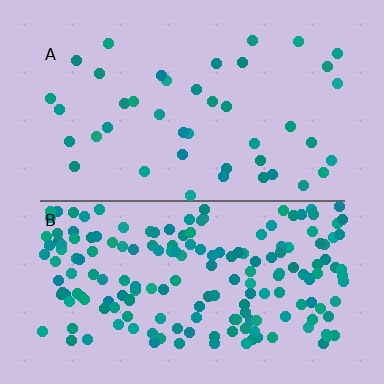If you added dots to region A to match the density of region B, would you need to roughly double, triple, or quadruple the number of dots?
Approximately quadruple.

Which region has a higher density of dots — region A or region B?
B (the bottom).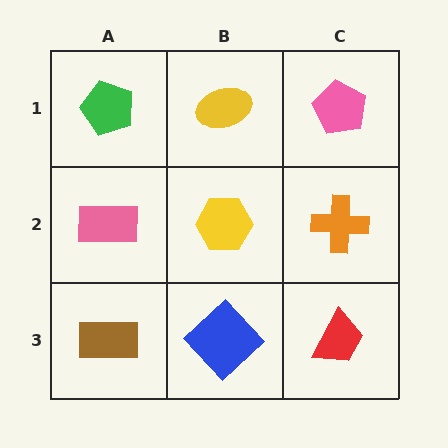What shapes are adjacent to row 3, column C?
An orange cross (row 2, column C), a blue diamond (row 3, column B).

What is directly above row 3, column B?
A yellow hexagon.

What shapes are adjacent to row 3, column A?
A pink rectangle (row 2, column A), a blue diamond (row 3, column B).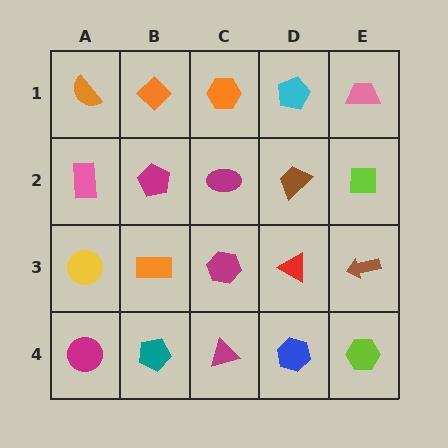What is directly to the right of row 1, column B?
An orange hexagon.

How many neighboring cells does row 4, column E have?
2.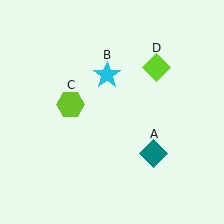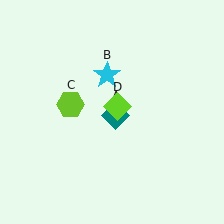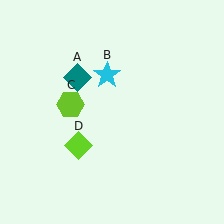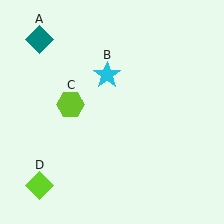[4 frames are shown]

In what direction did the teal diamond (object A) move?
The teal diamond (object A) moved up and to the left.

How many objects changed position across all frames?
2 objects changed position: teal diamond (object A), lime diamond (object D).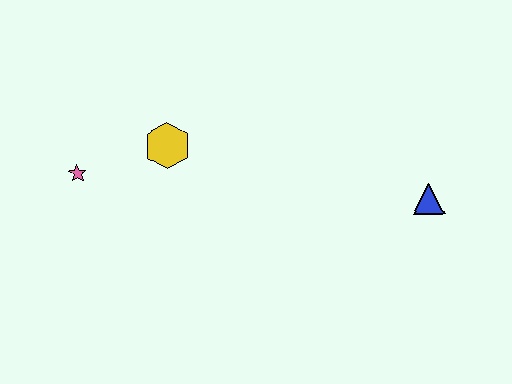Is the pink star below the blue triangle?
No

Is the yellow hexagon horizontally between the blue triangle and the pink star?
Yes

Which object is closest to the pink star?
The yellow hexagon is closest to the pink star.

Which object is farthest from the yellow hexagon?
The blue triangle is farthest from the yellow hexagon.